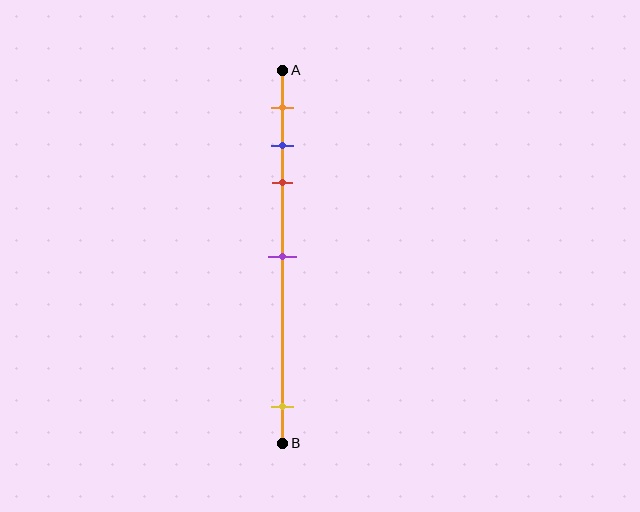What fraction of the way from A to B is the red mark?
The red mark is approximately 30% (0.3) of the way from A to B.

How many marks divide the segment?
There are 5 marks dividing the segment.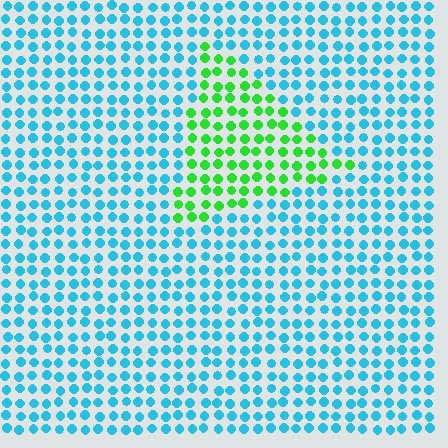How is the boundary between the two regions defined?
The boundary is defined purely by a slight shift in hue (about 67 degrees). Spacing, size, and orientation are identical on both sides.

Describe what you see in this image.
The image is filled with small cyan elements in a uniform arrangement. A triangle-shaped region is visible where the elements are tinted to a slightly different hue, forming a subtle color boundary.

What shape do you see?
I see a triangle.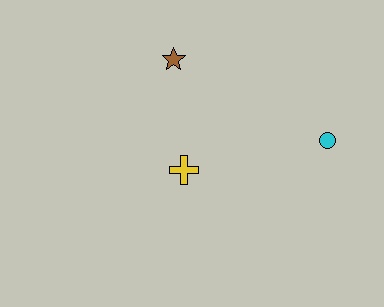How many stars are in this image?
There is 1 star.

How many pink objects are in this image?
There are no pink objects.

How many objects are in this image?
There are 3 objects.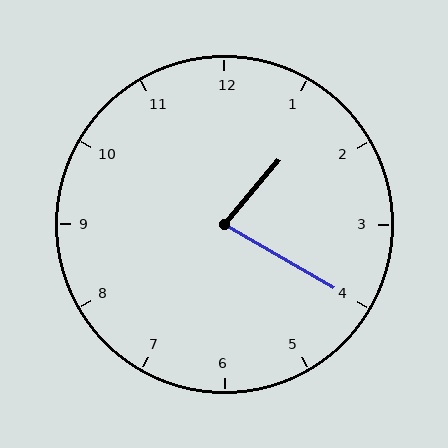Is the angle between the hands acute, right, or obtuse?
It is acute.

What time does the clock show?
1:20.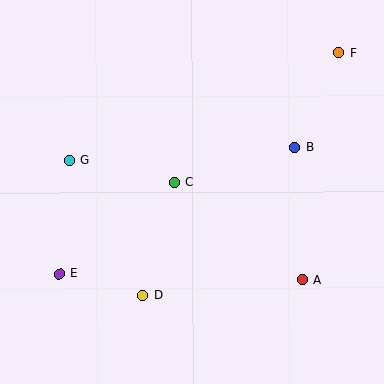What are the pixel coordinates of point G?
Point G is at (69, 161).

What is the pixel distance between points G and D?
The distance between G and D is 153 pixels.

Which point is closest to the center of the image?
Point C at (174, 182) is closest to the center.